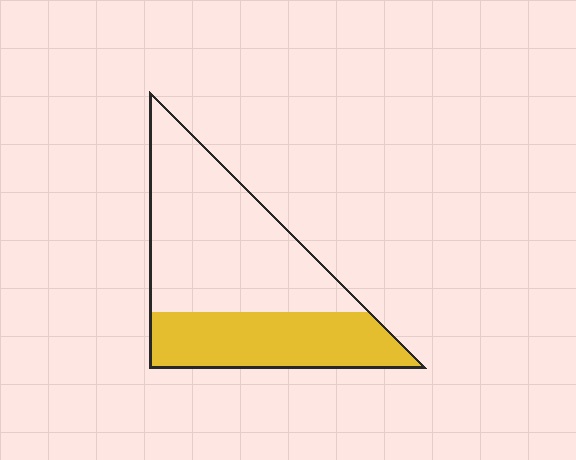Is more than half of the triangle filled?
No.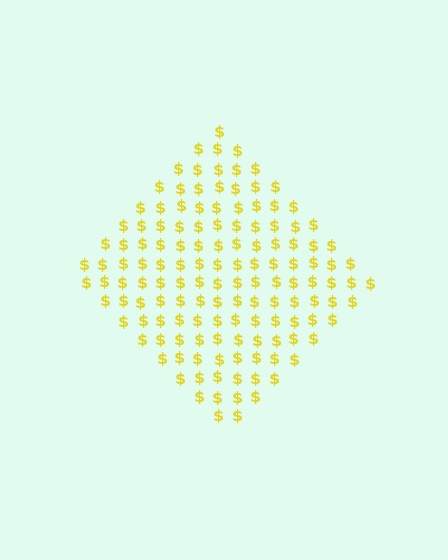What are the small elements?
The small elements are dollar signs.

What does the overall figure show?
The overall figure shows a diamond.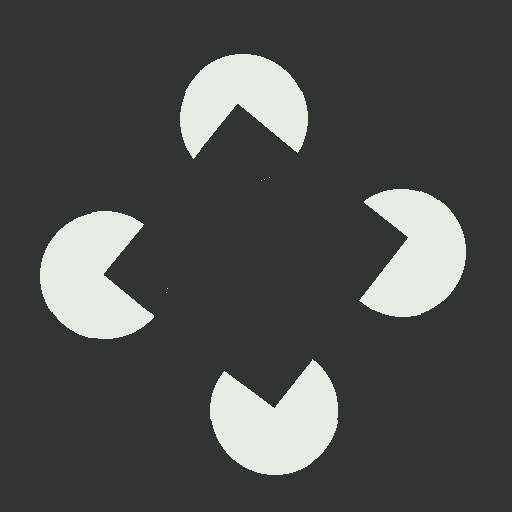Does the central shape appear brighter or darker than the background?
It typically appears slightly darker than the background, even though no actual brightness change is drawn.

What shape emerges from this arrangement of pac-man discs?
An illusory square — its edges are inferred from the aligned wedge cuts in the pac-man discs, not physically drawn.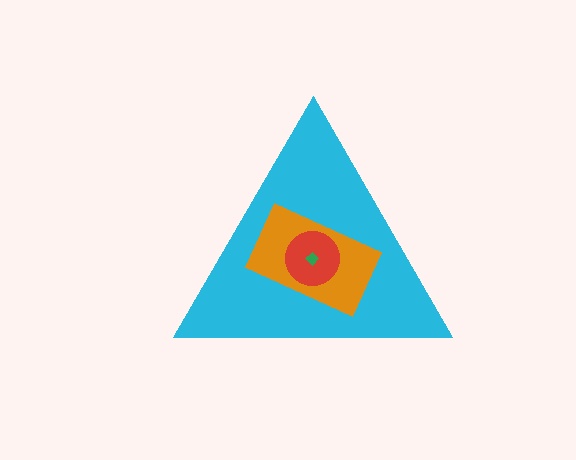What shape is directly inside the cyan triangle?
The orange rectangle.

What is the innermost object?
The green diamond.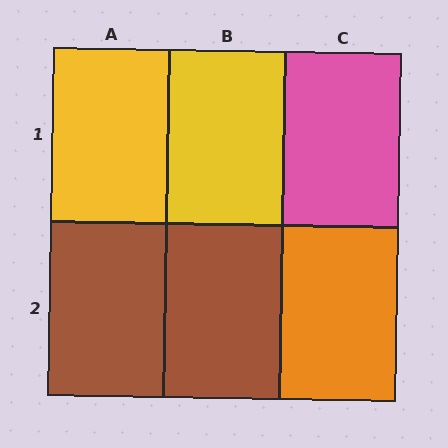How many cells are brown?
2 cells are brown.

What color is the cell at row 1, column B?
Yellow.